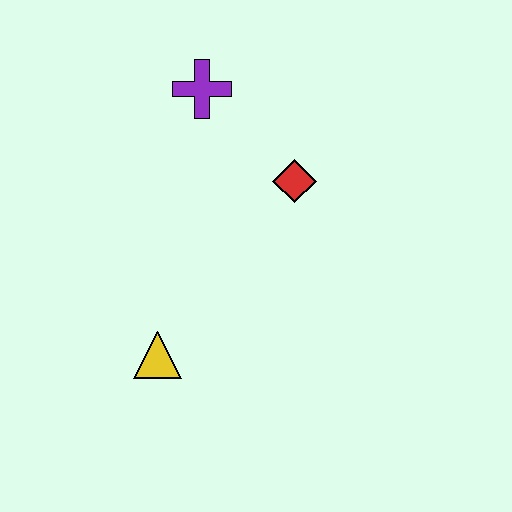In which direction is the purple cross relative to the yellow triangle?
The purple cross is above the yellow triangle.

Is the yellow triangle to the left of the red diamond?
Yes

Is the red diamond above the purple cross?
No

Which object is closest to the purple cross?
The red diamond is closest to the purple cross.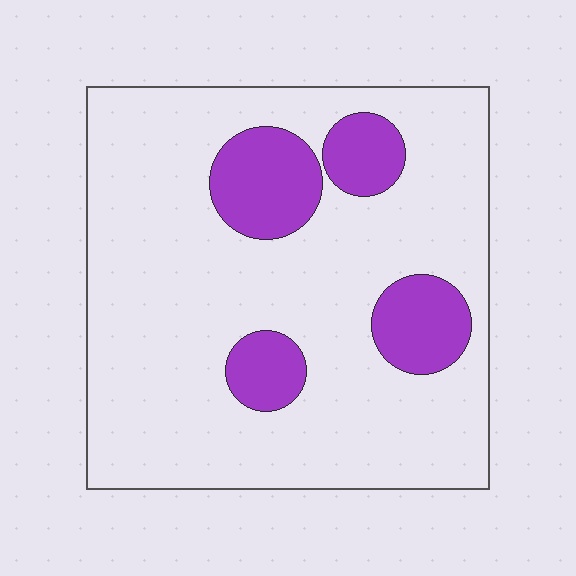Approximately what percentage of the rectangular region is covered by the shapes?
Approximately 20%.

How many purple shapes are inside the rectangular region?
4.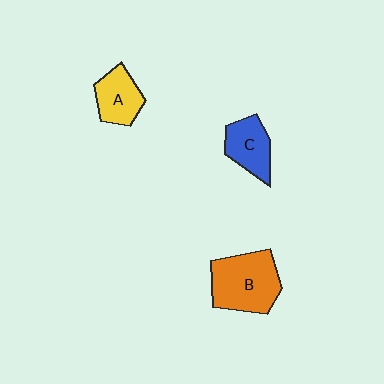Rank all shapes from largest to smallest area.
From largest to smallest: B (orange), C (blue), A (yellow).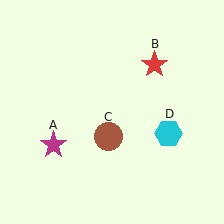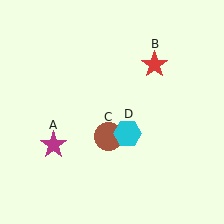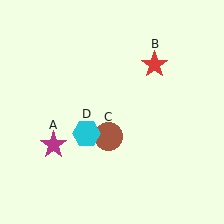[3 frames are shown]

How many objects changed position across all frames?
1 object changed position: cyan hexagon (object D).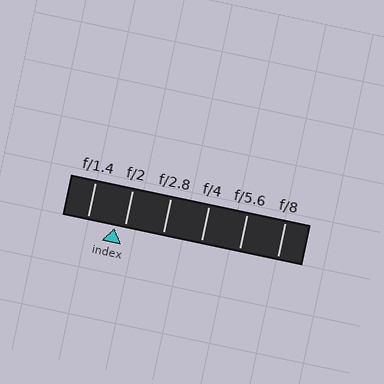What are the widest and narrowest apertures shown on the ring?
The widest aperture shown is f/1.4 and the narrowest is f/8.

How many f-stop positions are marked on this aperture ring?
There are 6 f-stop positions marked.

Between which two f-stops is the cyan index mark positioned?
The index mark is between f/1.4 and f/2.